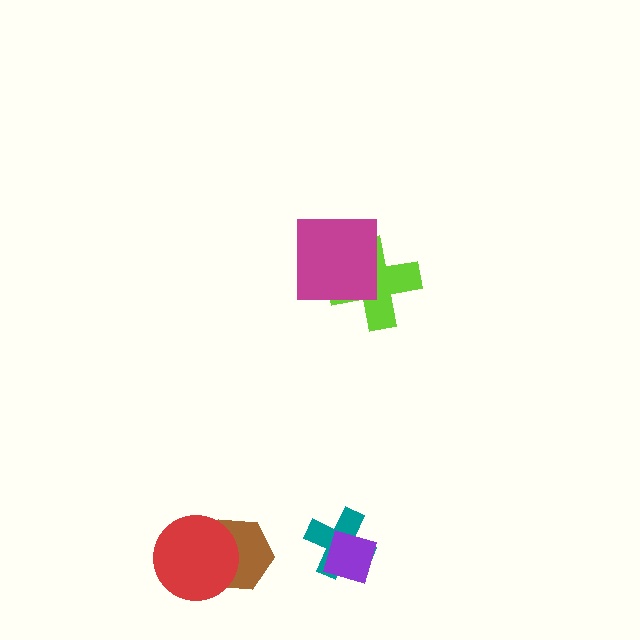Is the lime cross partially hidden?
Yes, it is partially covered by another shape.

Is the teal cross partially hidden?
Yes, it is partially covered by another shape.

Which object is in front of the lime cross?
The magenta square is in front of the lime cross.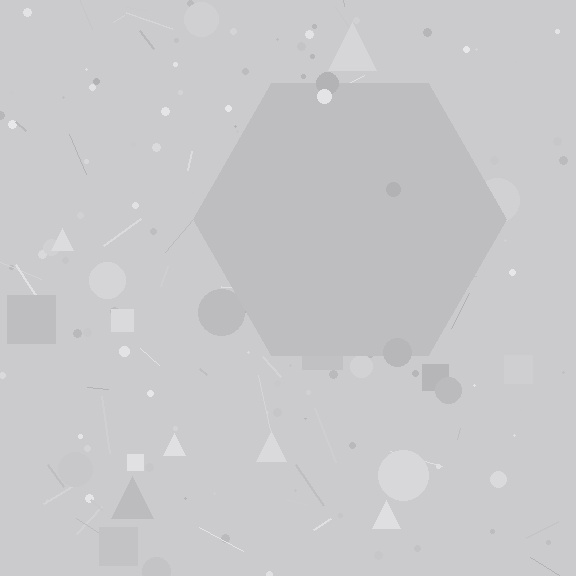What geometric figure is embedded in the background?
A hexagon is embedded in the background.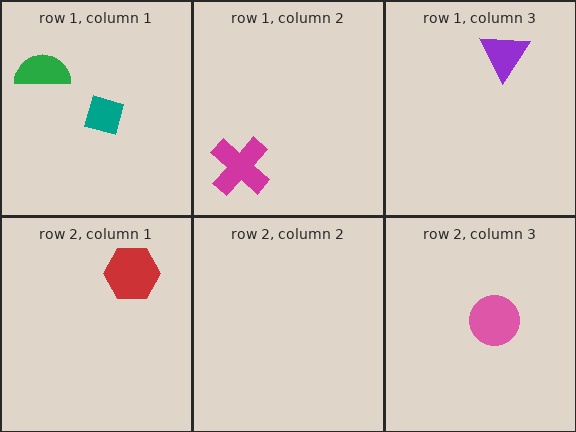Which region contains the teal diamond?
The row 1, column 1 region.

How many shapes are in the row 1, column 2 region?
1.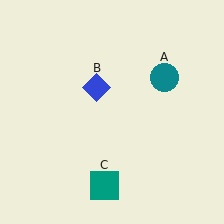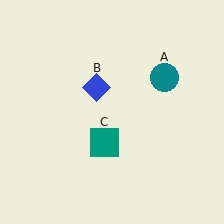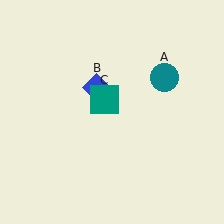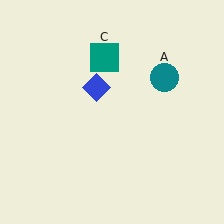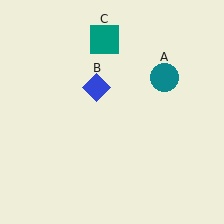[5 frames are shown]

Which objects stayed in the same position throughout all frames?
Teal circle (object A) and blue diamond (object B) remained stationary.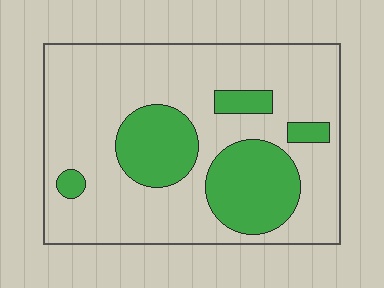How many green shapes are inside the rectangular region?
5.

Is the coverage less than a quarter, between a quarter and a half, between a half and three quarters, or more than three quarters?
Between a quarter and a half.